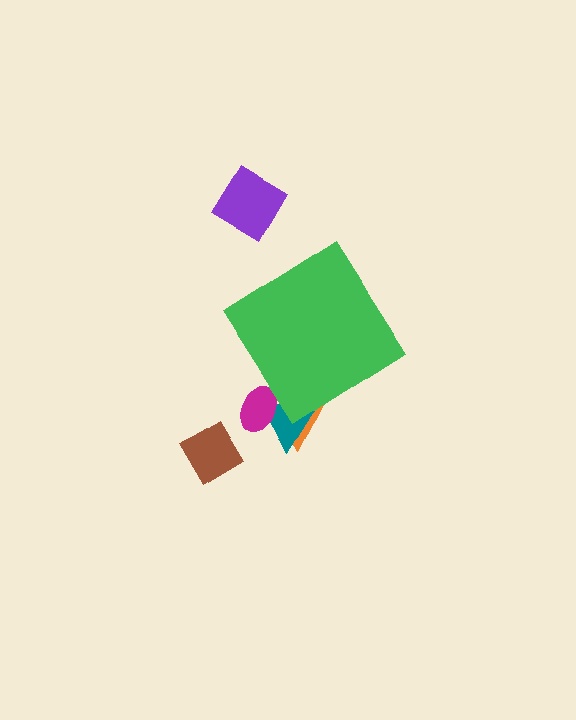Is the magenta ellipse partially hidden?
Yes, the magenta ellipse is partially hidden behind the green diamond.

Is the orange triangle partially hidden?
Yes, the orange triangle is partially hidden behind the green diamond.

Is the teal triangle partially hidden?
Yes, the teal triangle is partially hidden behind the green diamond.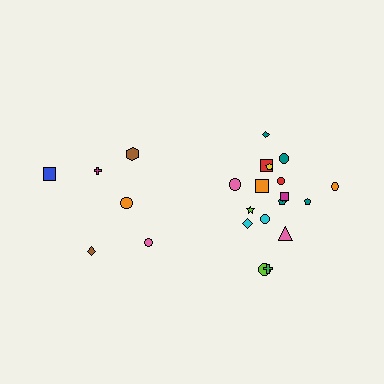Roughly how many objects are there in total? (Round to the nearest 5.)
Roughly 25 objects in total.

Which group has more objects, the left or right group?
The right group.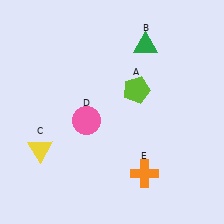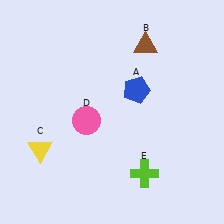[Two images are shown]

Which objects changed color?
A changed from lime to blue. B changed from green to brown. E changed from orange to lime.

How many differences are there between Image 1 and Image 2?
There are 3 differences between the two images.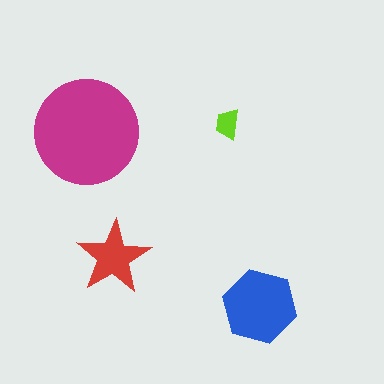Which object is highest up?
The lime trapezoid is topmost.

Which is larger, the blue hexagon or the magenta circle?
The magenta circle.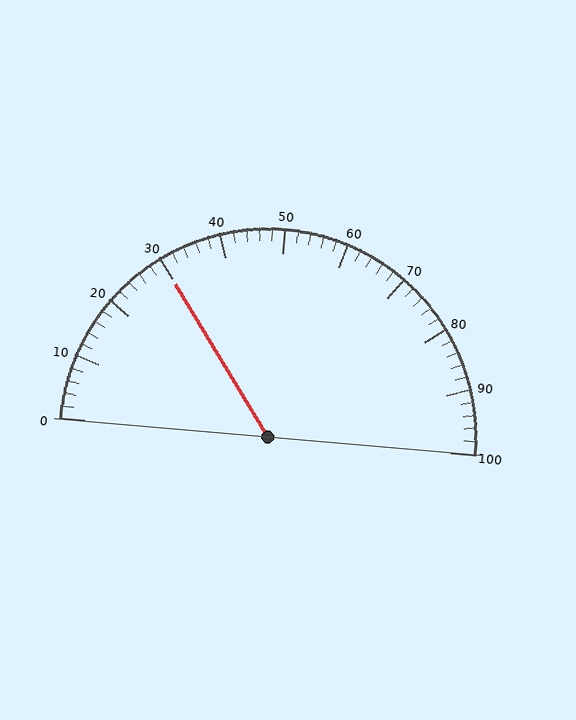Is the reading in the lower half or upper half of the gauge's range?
The reading is in the lower half of the range (0 to 100).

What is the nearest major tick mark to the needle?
The nearest major tick mark is 30.